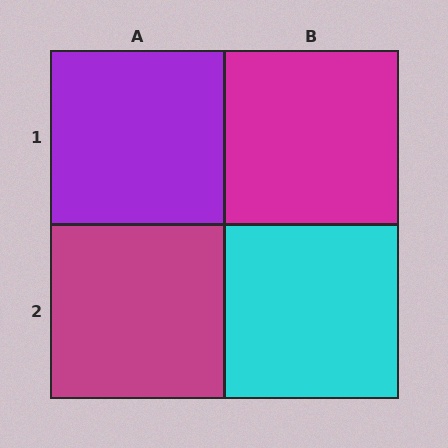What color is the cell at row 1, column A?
Purple.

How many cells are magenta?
2 cells are magenta.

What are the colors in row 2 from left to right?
Magenta, cyan.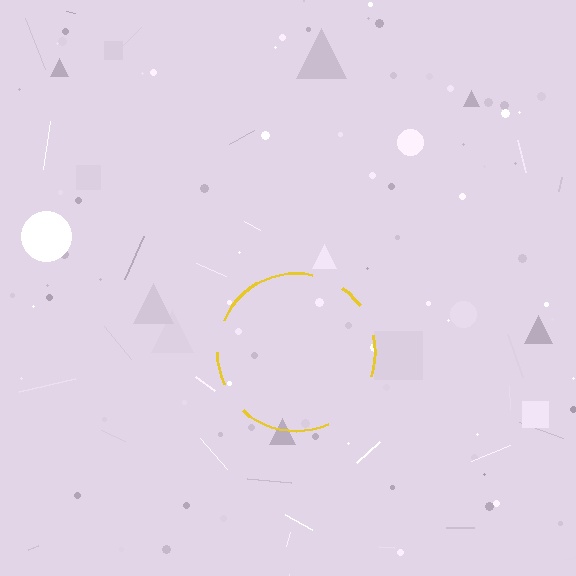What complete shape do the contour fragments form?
The contour fragments form a circle.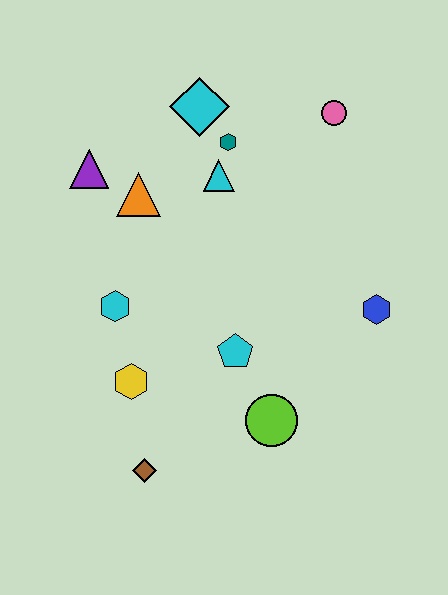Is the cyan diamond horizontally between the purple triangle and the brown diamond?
No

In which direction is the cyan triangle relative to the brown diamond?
The cyan triangle is above the brown diamond.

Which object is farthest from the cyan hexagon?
The pink circle is farthest from the cyan hexagon.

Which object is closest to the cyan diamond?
The teal hexagon is closest to the cyan diamond.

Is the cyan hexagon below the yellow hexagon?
No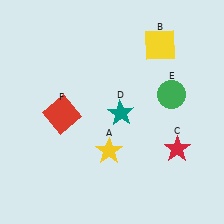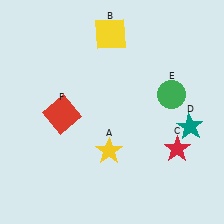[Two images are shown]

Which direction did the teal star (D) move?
The teal star (D) moved right.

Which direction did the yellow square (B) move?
The yellow square (B) moved left.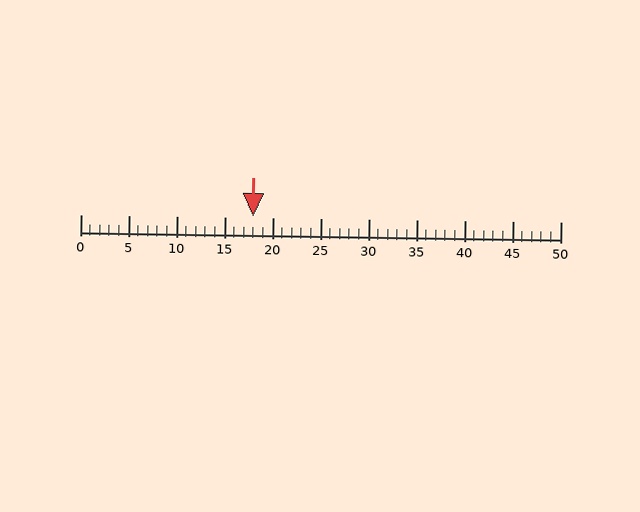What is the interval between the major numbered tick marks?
The major tick marks are spaced 5 units apart.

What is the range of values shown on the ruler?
The ruler shows values from 0 to 50.